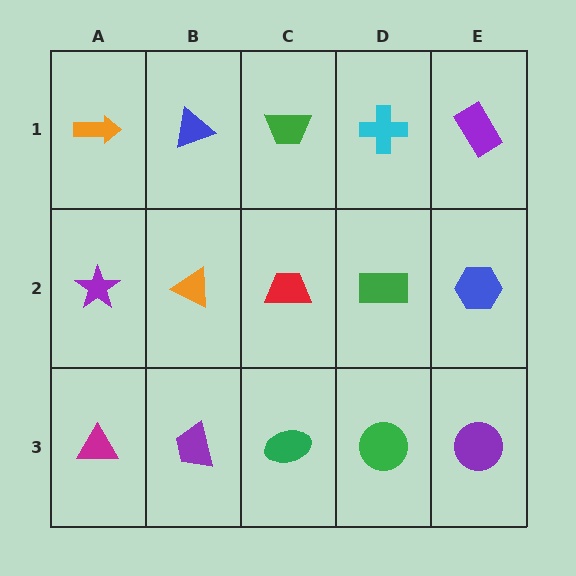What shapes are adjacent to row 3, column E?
A blue hexagon (row 2, column E), a green circle (row 3, column D).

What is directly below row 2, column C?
A green ellipse.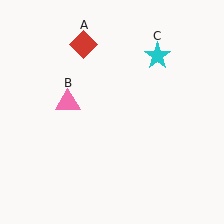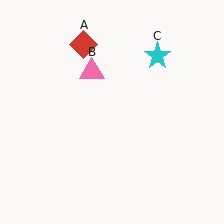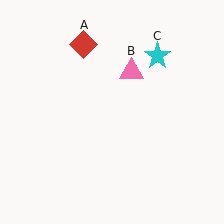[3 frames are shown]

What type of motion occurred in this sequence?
The pink triangle (object B) rotated clockwise around the center of the scene.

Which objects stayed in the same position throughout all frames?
Red diamond (object A) and cyan star (object C) remained stationary.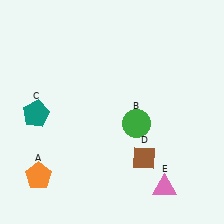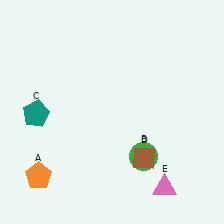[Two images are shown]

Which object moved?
The green circle (B) moved down.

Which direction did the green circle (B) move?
The green circle (B) moved down.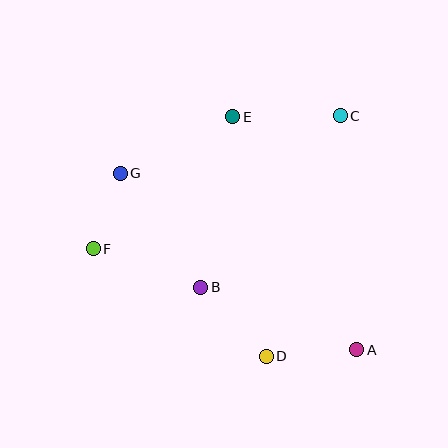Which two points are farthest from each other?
Points A and G are farthest from each other.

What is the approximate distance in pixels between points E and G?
The distance between E and G is approximately 126 pixels.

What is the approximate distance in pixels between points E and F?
The distance between E and F is approximately 192 pixels.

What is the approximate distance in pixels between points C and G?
The distance between C and G is approximately 227 pixels.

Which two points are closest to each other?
Points F and G are closest to each other.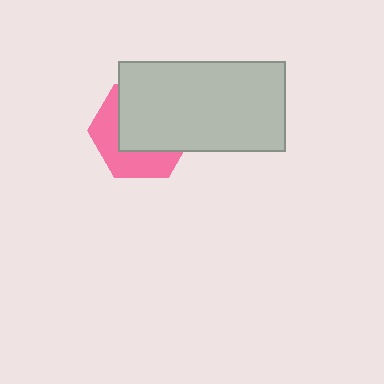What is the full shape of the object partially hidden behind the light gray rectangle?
The partially hidden object is a pink hexagon.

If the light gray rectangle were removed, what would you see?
You would see the complete pink hexagon.